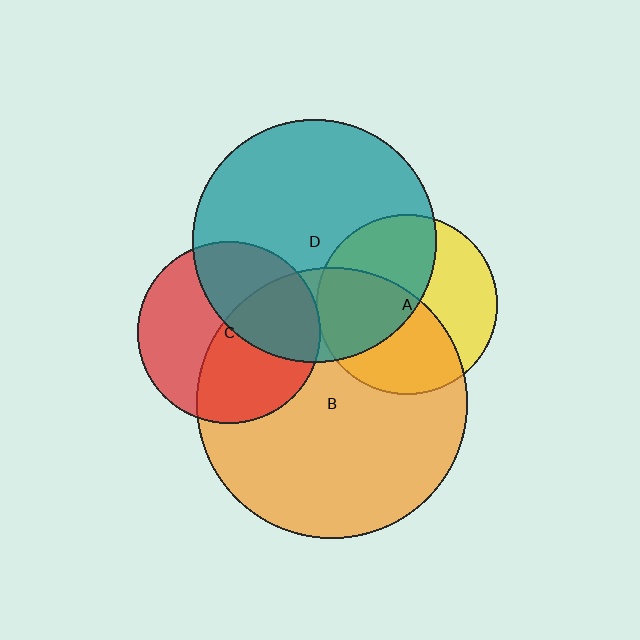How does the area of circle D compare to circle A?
Approximately 1.8 times.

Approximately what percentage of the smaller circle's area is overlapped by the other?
Approximately 50%.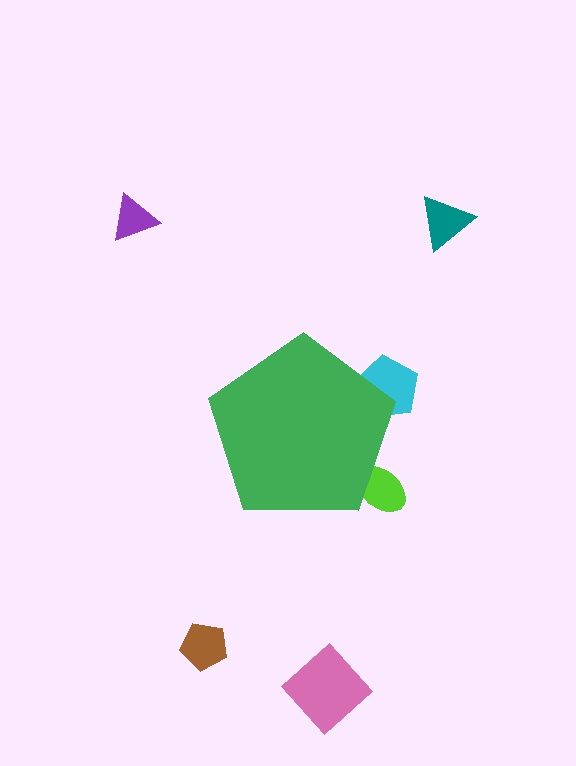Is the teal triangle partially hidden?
No, the teal triangle is fully visible.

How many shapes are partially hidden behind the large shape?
2 shapes are partially hidden.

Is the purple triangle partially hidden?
No, the purple triangle is fully visible.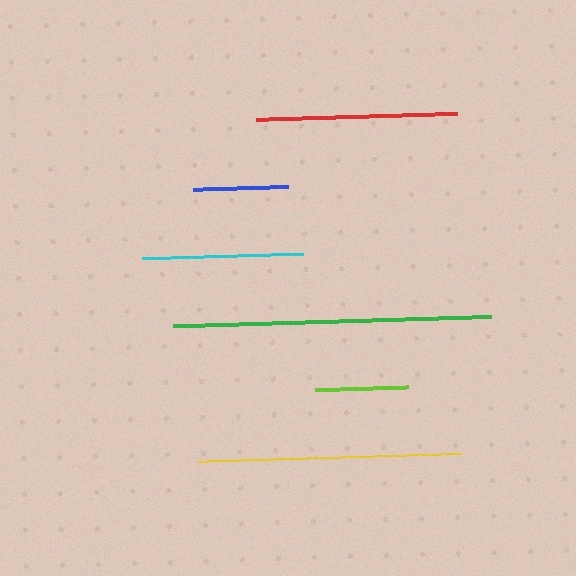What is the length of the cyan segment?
The cyan segment is approximately 161 pixels long.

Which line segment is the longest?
The green line is the longest at approximately 318 pixels.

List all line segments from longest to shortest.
From longest to shortest: green, yellow, red, cyan, blue, lime.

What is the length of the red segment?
The red segment is approximately 202 pixels long.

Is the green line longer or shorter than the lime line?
The green line is longer than the lime line.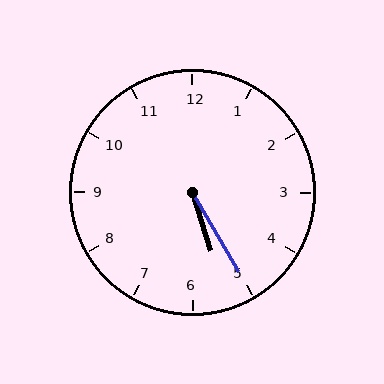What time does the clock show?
5:25.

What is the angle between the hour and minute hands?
Approximately 12 degrees.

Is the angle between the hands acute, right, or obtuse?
It is acute.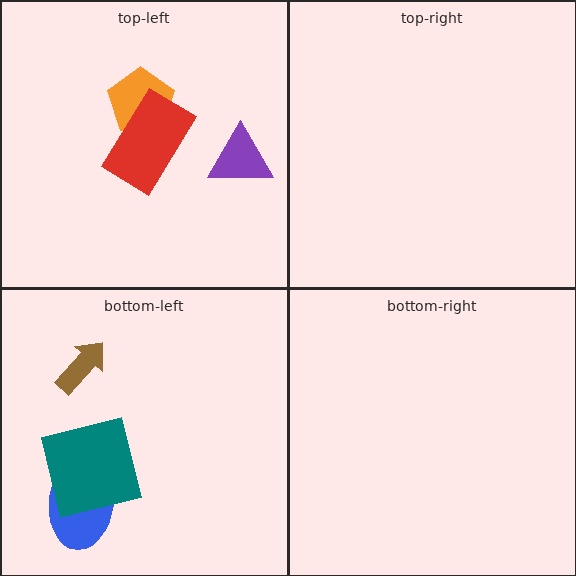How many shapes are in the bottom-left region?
3.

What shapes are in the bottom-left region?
The blue ellipse, the brown arrow, the teal square.